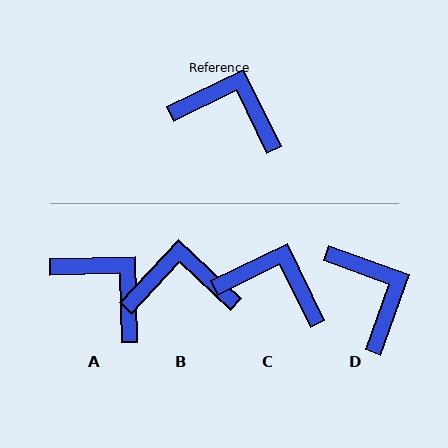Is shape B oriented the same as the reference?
No, it is off by about 21 degrees.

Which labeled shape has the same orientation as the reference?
C.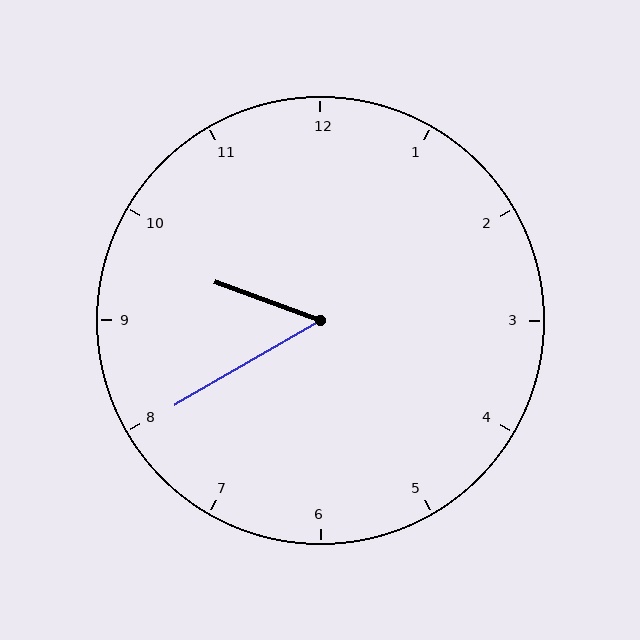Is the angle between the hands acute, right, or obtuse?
It is acute.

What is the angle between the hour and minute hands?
Approximately 50 degrees.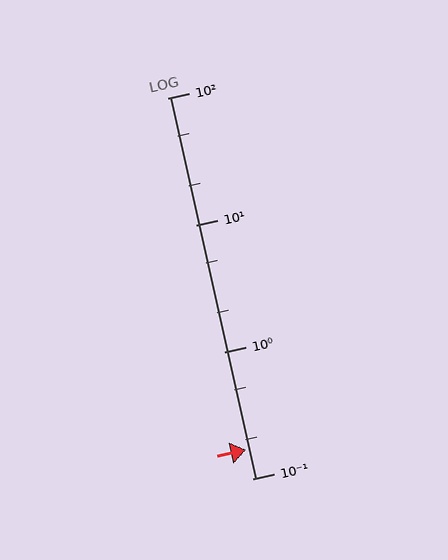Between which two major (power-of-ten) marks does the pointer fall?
The pointer is between 0.1 and 1.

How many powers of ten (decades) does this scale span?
The scale spans 3 decades, from 0.1 to 100.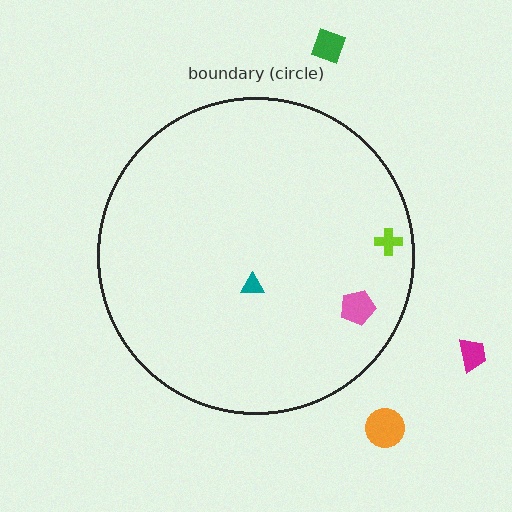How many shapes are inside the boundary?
3 inside, 3 outside.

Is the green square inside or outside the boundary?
Outside.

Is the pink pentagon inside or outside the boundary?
Inside.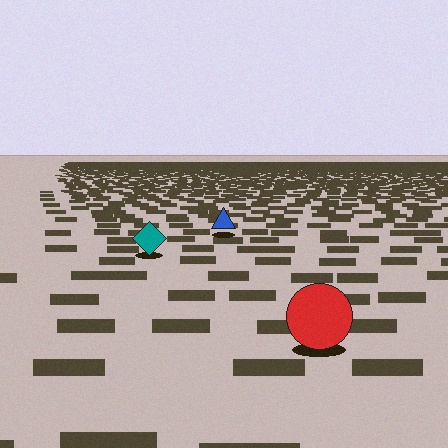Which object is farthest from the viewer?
The blue triangle is farthest from the viewer. It appears smaller and the ground texture around it is denser.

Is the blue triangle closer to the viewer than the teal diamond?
No. The teal diamond is closer — you can tell from the texture gradient: the ground texture is coarser near it.